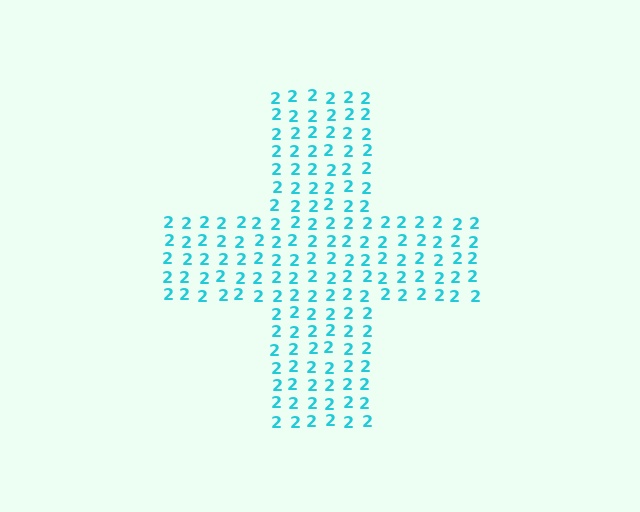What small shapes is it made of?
It is made of small digit 2's.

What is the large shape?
The large shape is a cross.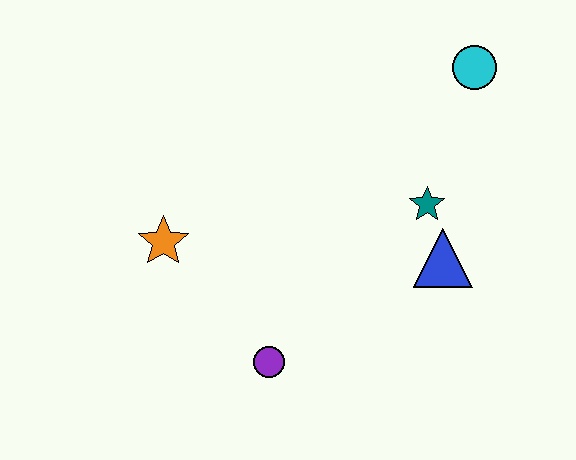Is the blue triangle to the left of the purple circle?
No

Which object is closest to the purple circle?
The orange star is closest to the purple circle.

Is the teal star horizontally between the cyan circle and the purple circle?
Yes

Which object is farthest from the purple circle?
The cyan circle is farthest from the purple circle.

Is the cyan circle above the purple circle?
Yes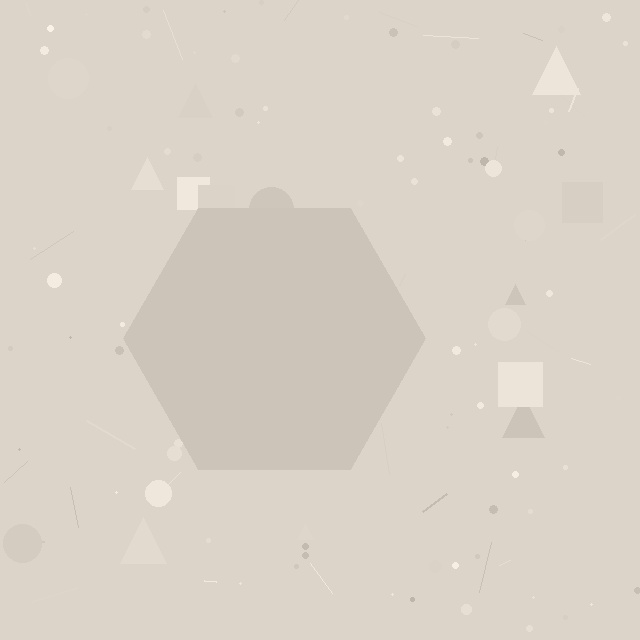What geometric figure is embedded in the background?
A hexagon is embedded in the background.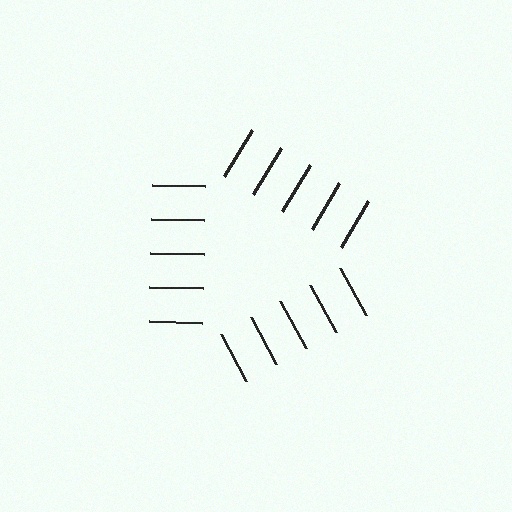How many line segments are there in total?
15 — 5 along each of the 3 edges.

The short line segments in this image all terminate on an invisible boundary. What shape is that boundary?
An illusory triangle — the line segments terminate on its edges but no continuous stroke is drawn.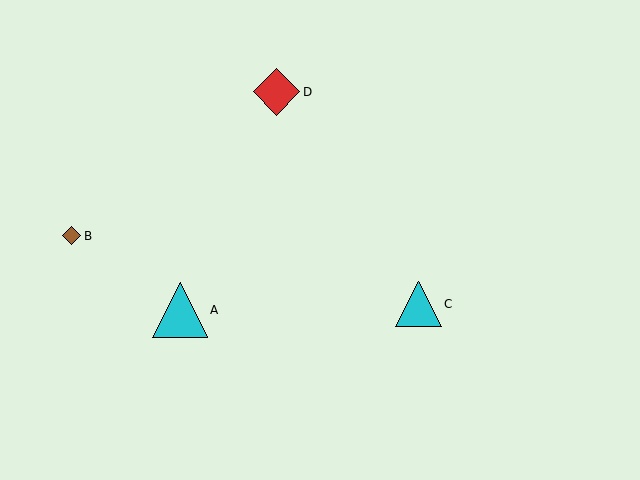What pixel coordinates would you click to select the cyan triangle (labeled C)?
Click at (419, 304) to select the cyan triangle C.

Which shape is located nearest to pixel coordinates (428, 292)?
The cyan triangle (labeled C) at (419, 304) is nearest to that location.